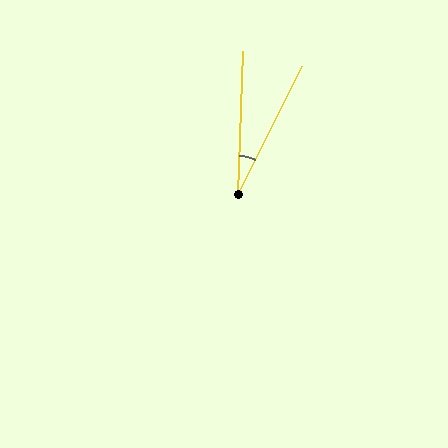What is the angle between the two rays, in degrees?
Approximately 25 degrees.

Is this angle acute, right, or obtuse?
It is acute.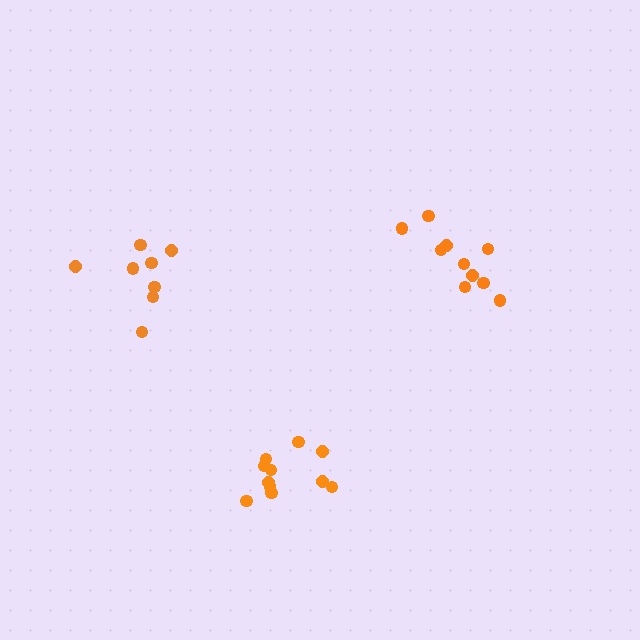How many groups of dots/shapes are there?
There are 3 groups.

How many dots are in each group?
Group 1: 10 dots, Group 2: 8 dots, Group 3: 11 dots (29 total).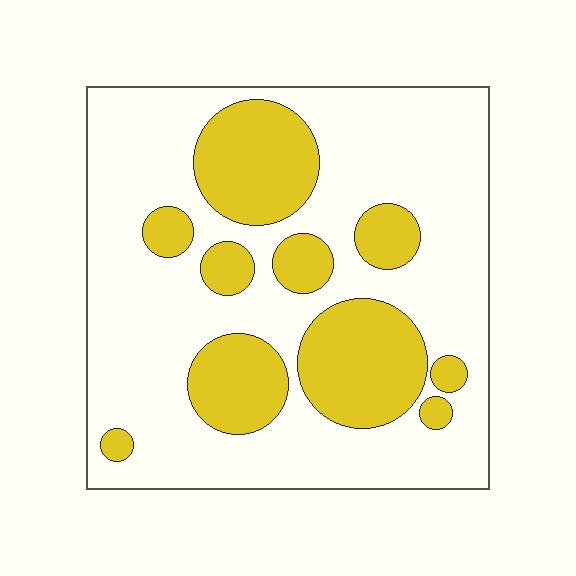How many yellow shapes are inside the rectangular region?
10.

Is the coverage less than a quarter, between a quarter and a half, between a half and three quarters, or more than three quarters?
Between a quarter and a half.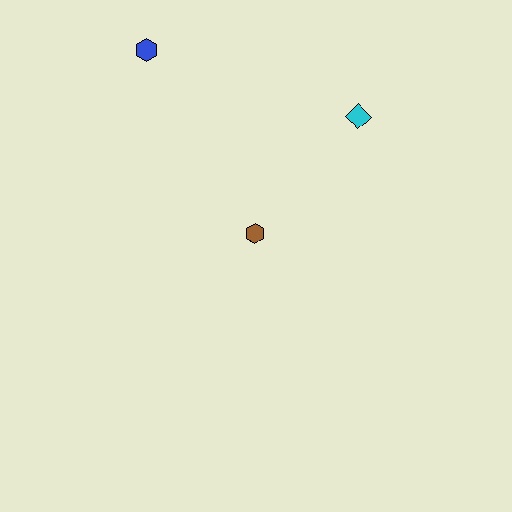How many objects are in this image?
There are 3 objects.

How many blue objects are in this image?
There is 1 blue object.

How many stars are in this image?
There are no stars.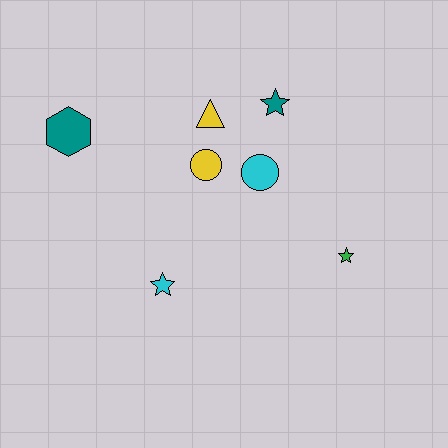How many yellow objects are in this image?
There are 2 yellow objects.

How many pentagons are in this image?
There are no pentagons.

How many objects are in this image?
There are 7 objects.